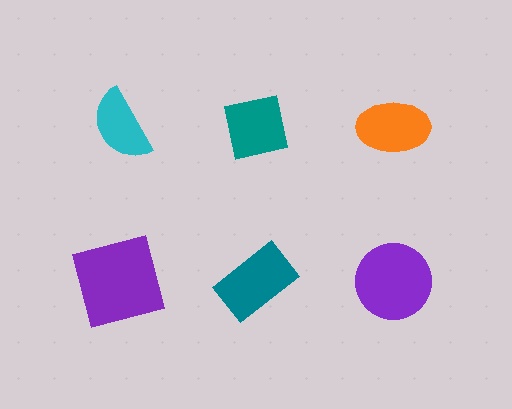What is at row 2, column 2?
A teal rectangle.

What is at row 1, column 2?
A teal square.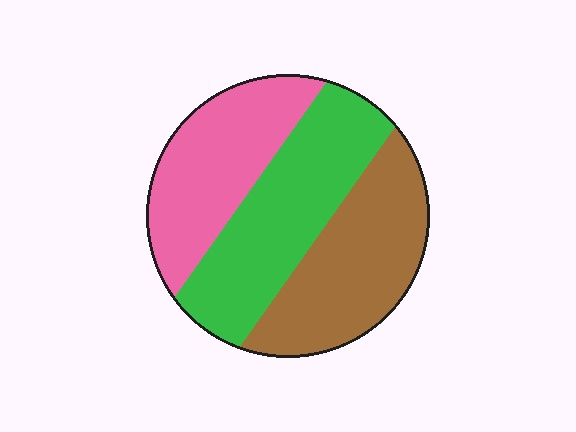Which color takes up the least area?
Pink, at roughly 30%.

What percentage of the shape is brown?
Brown takes up between a quarter and a half of the shape.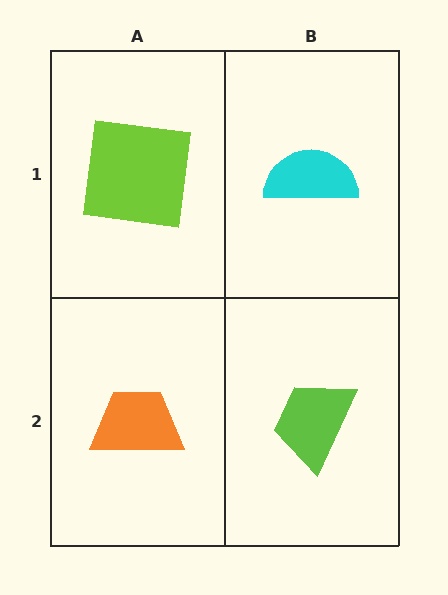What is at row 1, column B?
A cyan semicircle.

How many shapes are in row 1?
2 shapes.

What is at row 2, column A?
An orange trapezoid.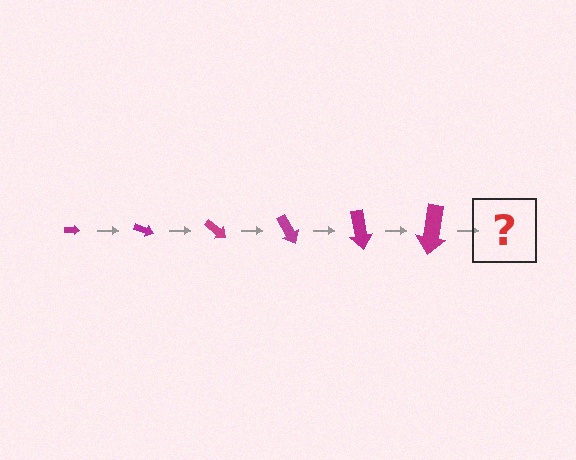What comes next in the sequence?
The next element should be an arrow, larger than the previous one and rotated 120 degrees from the start.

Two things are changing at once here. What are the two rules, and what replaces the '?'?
The two rules are that the arrow grows larger each step and it rotates 20 degrees each step. The '?' should be an arrow, larger than the previous one and rotated 120 degrees from the start.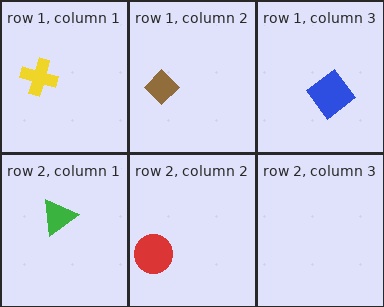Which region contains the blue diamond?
The row 1, column 3 region.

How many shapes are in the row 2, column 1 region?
1.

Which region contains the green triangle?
The row 2, column 1 region.